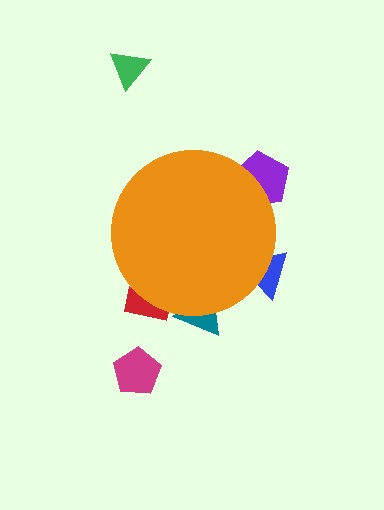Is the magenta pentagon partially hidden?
No, the magenta pentagon is fully visible.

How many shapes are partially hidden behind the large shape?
4 shapes are partially hidden.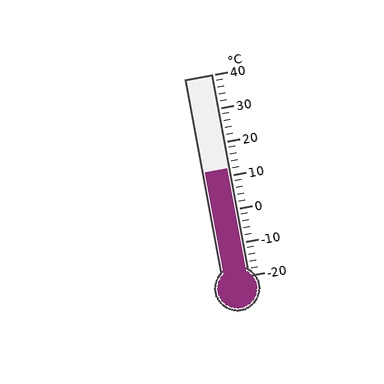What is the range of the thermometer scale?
The thermometer scale ranges from -20°C to 40°C.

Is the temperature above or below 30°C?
The temperature is below 30°C.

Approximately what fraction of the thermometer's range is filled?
The thermometer is filled to approximately 55% of its range.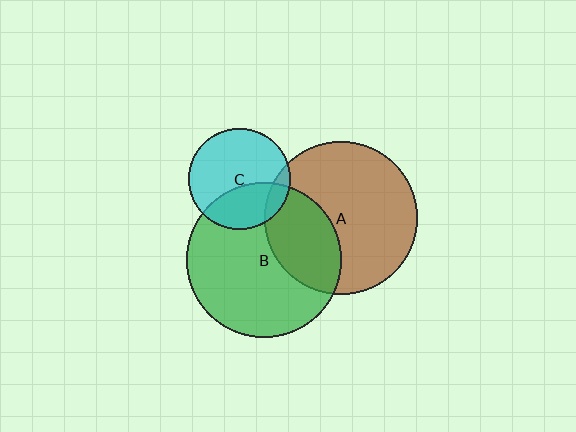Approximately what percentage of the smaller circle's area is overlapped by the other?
Approximately 10%.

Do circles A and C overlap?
Yes.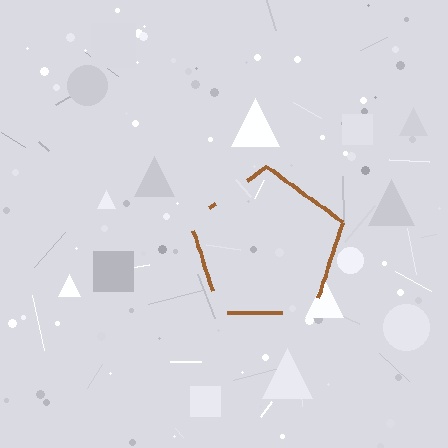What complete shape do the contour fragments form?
The contour fragments form a pentagon.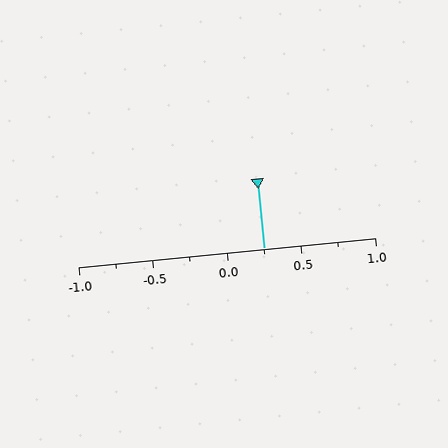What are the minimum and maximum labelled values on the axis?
The axis runs from -1.0 to 1.0.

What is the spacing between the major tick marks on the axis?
The major ticks are spaced 0.5 apart.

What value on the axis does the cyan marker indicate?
The marker indicates approximately 0.25.